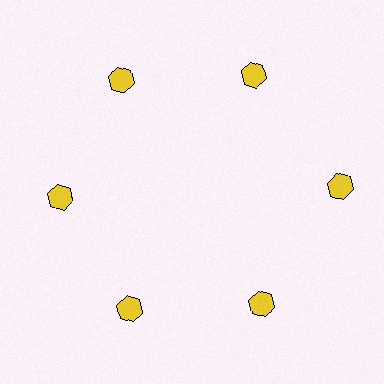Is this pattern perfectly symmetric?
No. The 6 yellow hexagons are arranged in a ring, but one element near the 3 o'clock position is pushed outward from the center, breaking the 6-fold rotational symmetry.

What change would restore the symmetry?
The symmetry would be restored by moving it inward, back onto the ring so that all 6 hexagons sit at equal angles and equal distance from the center.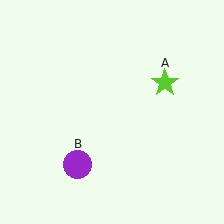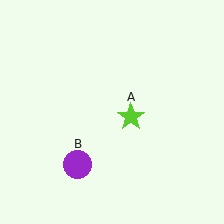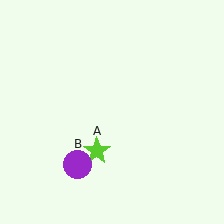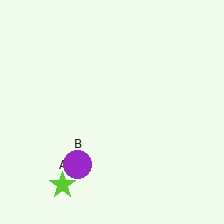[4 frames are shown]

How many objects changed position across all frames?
1 object changed position: lime star (object A).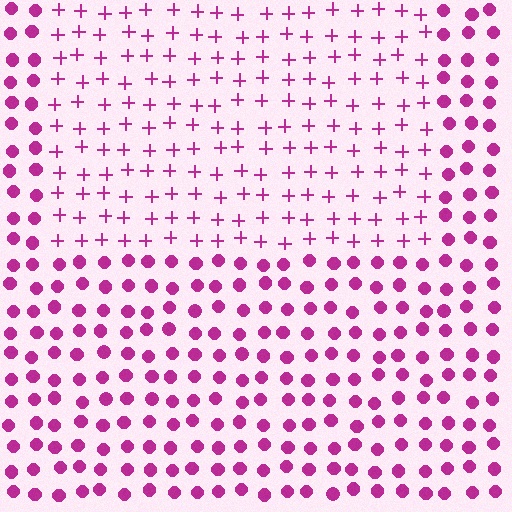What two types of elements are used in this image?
The image uses plus signs inside the rectangle region and circles outside it.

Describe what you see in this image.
The image is filled with small magenta elements arranged in a uniform grid. A rectangle-shaped region contains plus signs, while the surrounding area contains circles. The boundary is defined purely by the change in element shape.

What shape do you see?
I see a rectangle.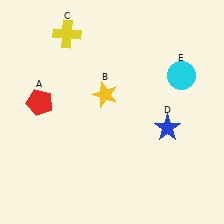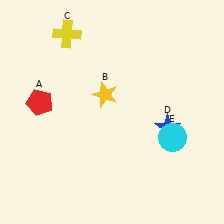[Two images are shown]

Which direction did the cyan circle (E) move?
The cyan circle (E) moved down.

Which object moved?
The cyan circle (E) moved down.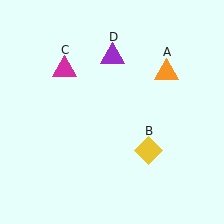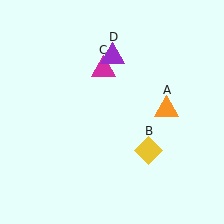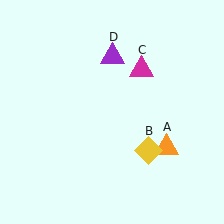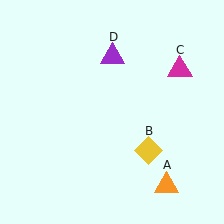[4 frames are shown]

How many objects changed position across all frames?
2 objects changed position: orange triangle (object A), magenta triangle (object C).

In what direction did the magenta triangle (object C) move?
The magenta triangle (object C) moved right.